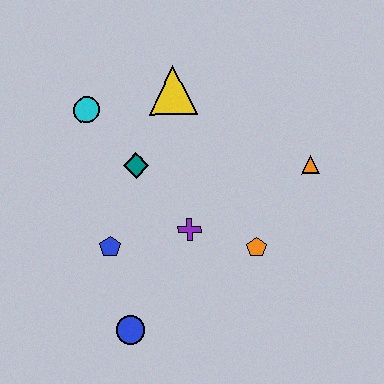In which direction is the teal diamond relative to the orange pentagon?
The teal diamond is to the left of the orange pentagon.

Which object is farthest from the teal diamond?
The orange triangle is farthest from the teal diamond.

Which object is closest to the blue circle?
The blue pentagon is closest to the blue circle.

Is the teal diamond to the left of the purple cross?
Yes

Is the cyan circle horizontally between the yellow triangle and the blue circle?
No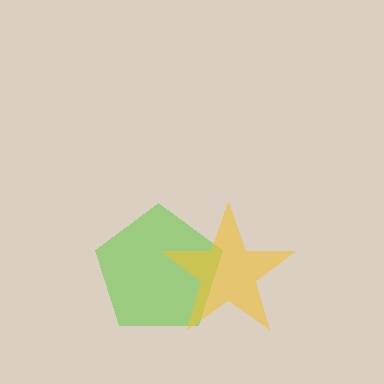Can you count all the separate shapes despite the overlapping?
Yes, there are 2 separate shapes.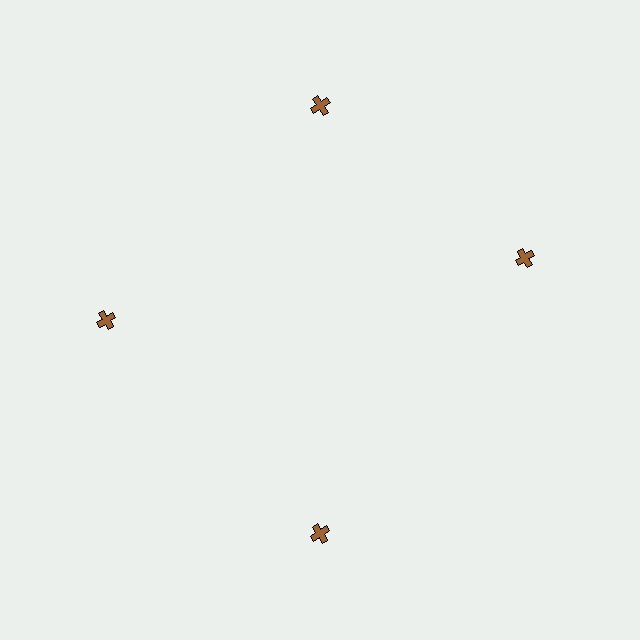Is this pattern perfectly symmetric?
No. The 4 brown crosses are arranged in a ring, but one element near the 3 o'clock position is rotated out of alignment along the ring, breaking the 4-fold rotational symmetry.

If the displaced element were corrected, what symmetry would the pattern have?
It would have 4-fold rotational symmetry — the pattern would map onto itself every 90 degrees.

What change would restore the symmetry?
The symmetry would be restored by rotating it back into even spacing with its neighbors so that all 4 crosses sit at equal angles and equal distance from the center.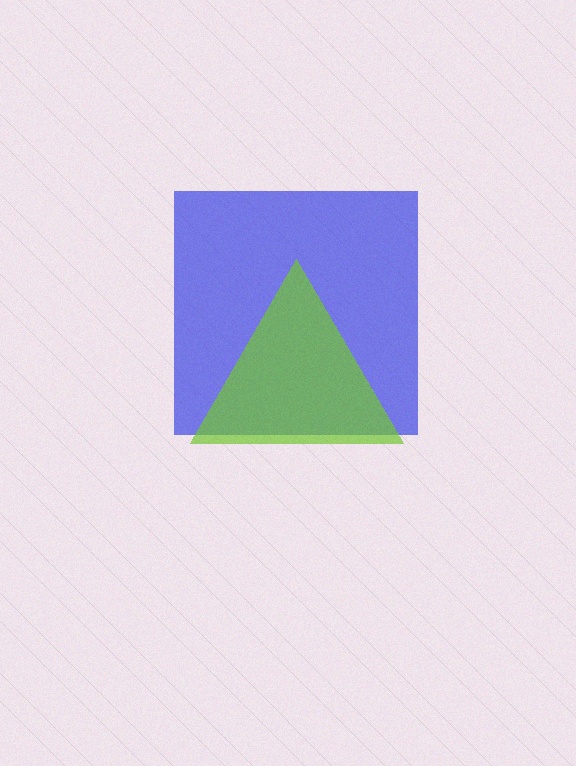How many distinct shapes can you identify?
There are 2 distinct shapes: a blue square, a lime triangle.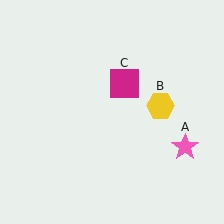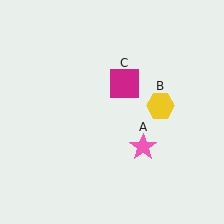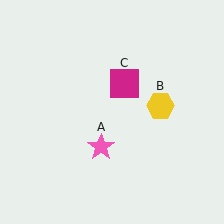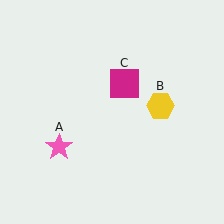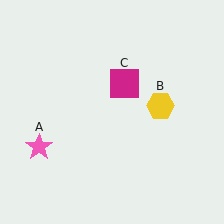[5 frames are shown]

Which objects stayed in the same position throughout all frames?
Yellow hexagon (object B) and magenta square (object C) remained stationary.